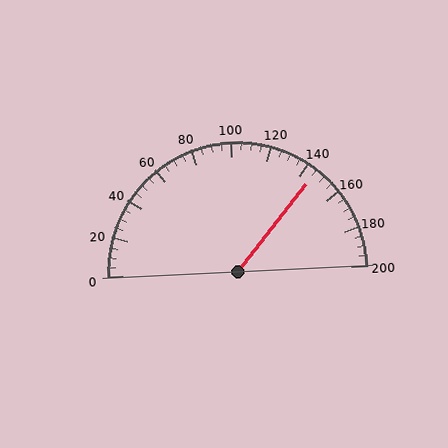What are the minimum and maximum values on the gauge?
The gauge ranges from 0 to 200.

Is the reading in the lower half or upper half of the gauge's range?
The reading is in the upper half of the range (0 to 200).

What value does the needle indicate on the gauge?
The needle indicates approximately 145.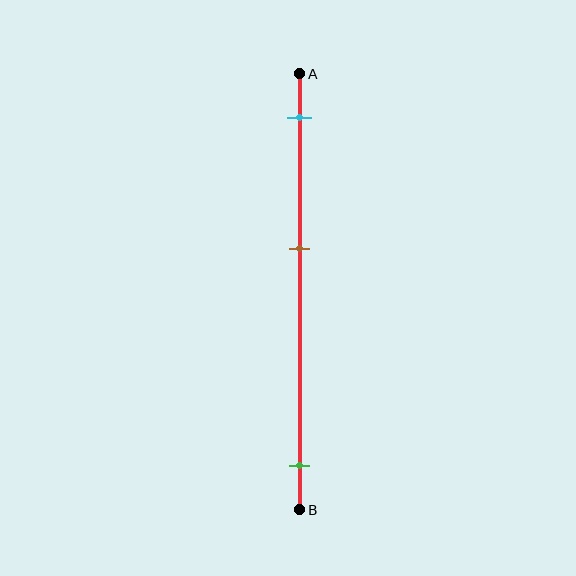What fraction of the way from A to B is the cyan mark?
The cyan mark is approximately 10% (0.1) of the way from A to B.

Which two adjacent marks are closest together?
The cyan and brown marks are the closest adjacent pair.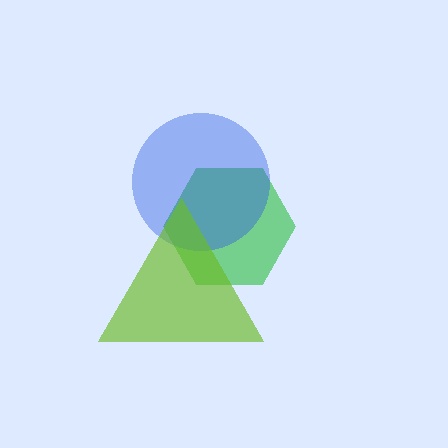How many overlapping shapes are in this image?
There are 3 overlapping shapes in the image.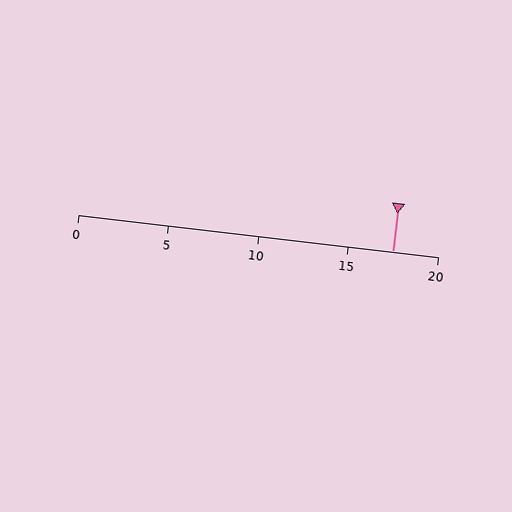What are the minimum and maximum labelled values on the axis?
The axis runs from 0 to 20.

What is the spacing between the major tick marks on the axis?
The major ticks are spaced 5 apart.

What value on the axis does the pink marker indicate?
The marker indicates approximately 17.5.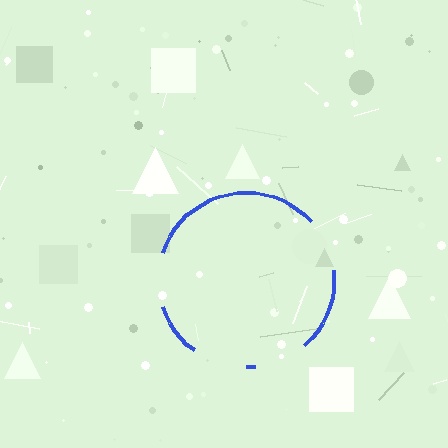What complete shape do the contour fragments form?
The contour fragments form a circle.